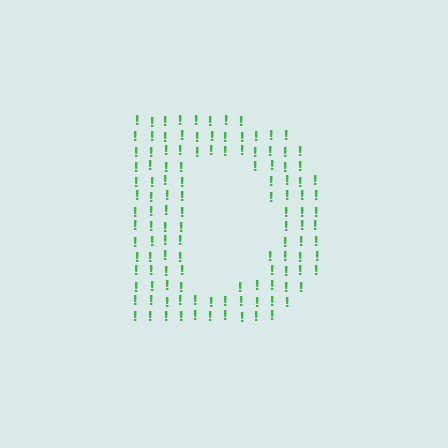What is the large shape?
The large shape is the letter D.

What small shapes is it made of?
It is made of small exclamation marks.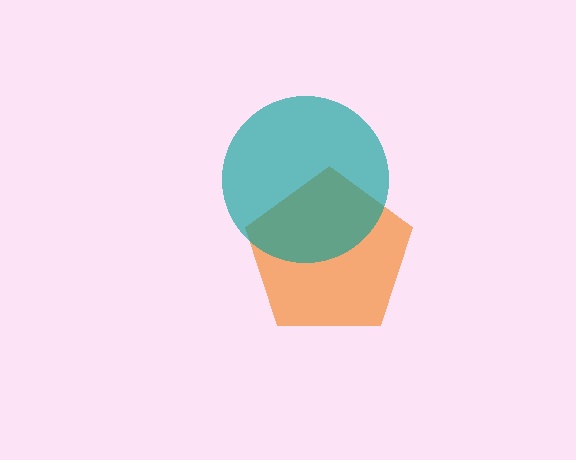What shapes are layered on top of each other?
The layered shapes are: an orange pentagon, a teal circle.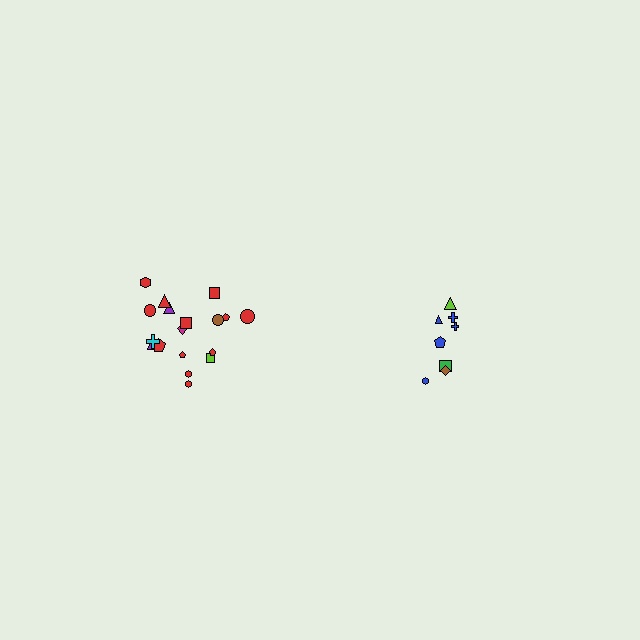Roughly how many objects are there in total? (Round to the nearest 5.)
Roughly 25 objects in total.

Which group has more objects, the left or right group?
The left group.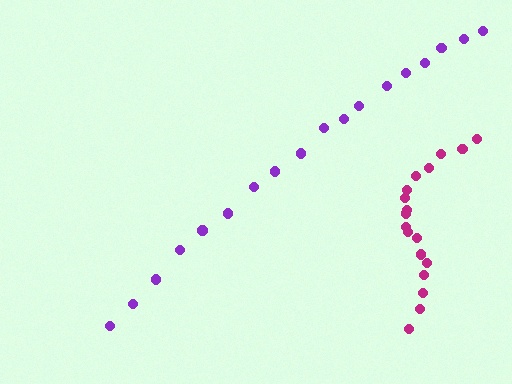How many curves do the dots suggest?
There are 2 distinct paths.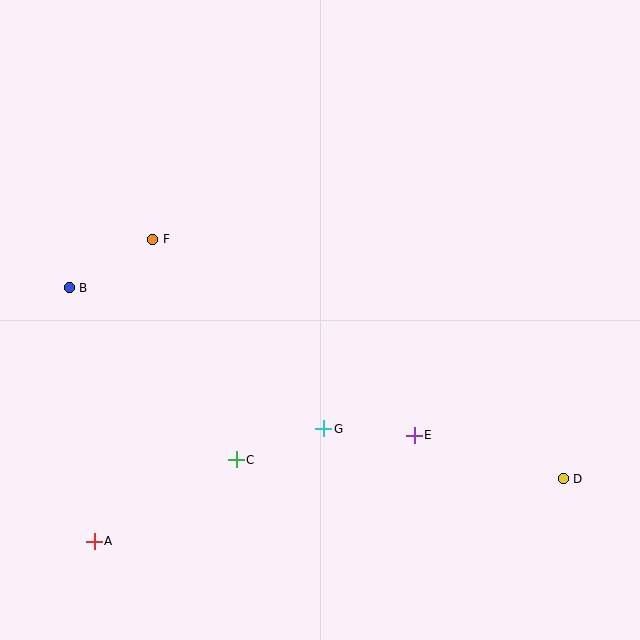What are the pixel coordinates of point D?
Point D is at (563, 479).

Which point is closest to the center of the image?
Point G at (324, 429) is closest to the center.